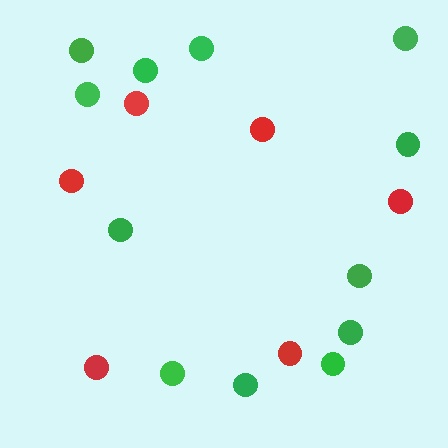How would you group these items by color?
There are 2 groups: one group of red circles (6) and one group of green circles (12).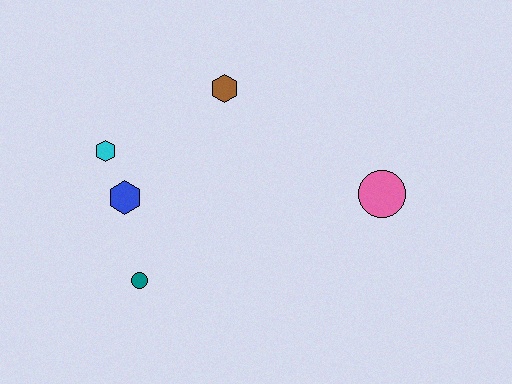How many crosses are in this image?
There are no crosses.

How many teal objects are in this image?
There is 1 teal object.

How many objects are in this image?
There are 5 objects.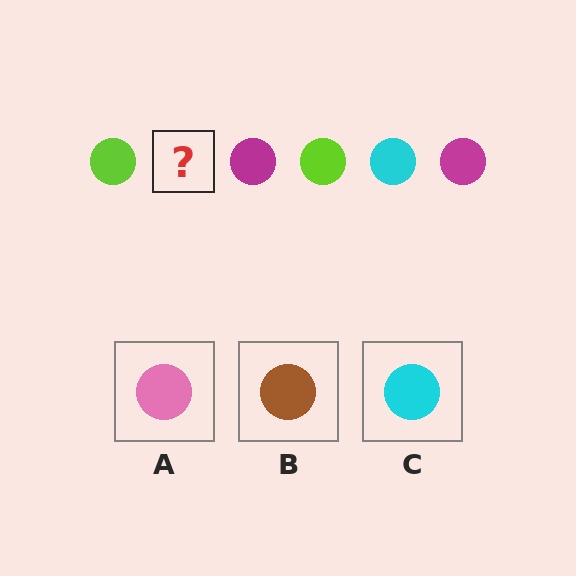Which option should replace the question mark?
Option C.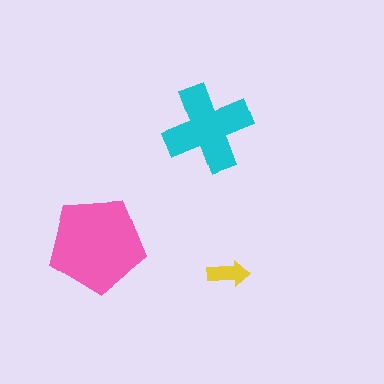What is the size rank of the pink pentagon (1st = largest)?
1st.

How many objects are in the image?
There are 3 objects in the image.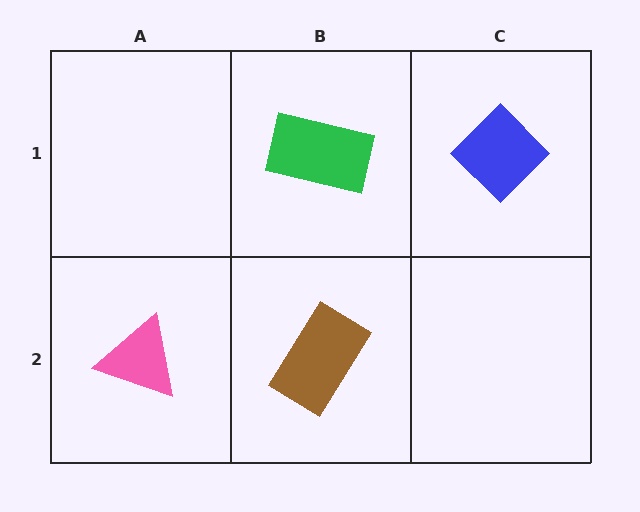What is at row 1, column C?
A blue diamond.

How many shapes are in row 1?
2 shapes.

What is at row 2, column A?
A pink triangle.